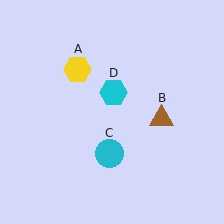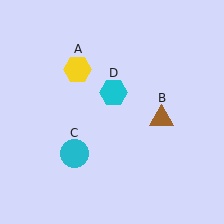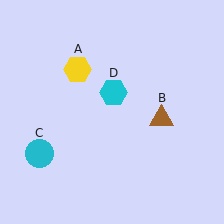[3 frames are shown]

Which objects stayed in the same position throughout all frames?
Yellow hexagon (object A) and brown triangle (object B) and cyan hexagon (object D) remained stationary.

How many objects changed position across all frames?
1 object changed position: cyan circle (object C).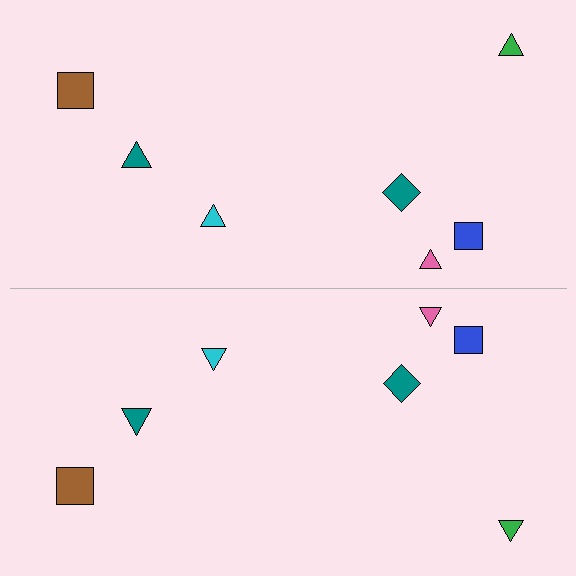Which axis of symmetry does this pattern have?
The pattern has a horizontal axis of symmetry running through the center of the image.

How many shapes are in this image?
There are 14 shapes in this image.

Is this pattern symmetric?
Yes, this pattern has bilateral (reflection) symmetry.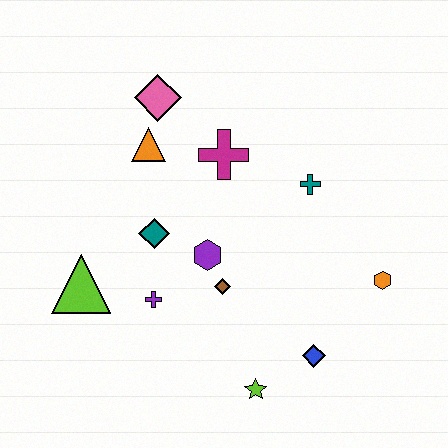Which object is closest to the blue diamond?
The lime star is closest to the blue diamond.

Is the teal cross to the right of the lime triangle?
Yes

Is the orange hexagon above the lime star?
Yes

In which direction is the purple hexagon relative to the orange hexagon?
The purple hexagon is to the left of the orange hexagon.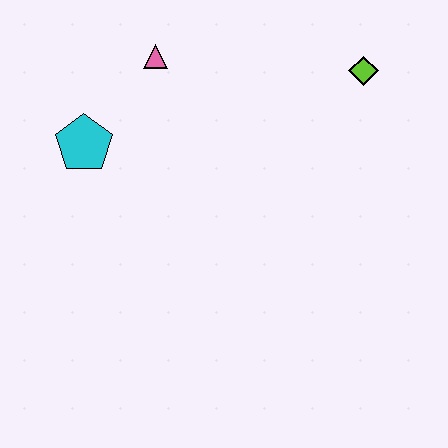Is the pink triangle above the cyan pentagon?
Yes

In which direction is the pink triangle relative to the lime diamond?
The pink triangle is to the left of the lime diamond.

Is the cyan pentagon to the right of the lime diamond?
No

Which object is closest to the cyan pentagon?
The pink triangle is closest to the cyan pentagon.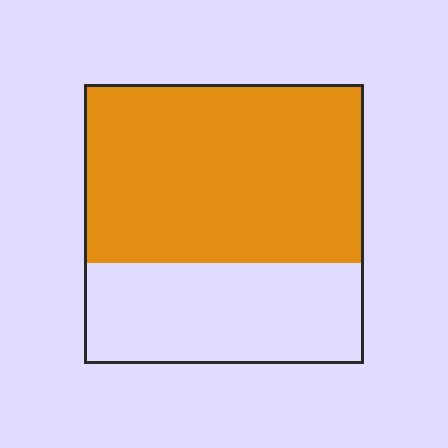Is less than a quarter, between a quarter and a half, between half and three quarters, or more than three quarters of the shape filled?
Between half and three quarters.